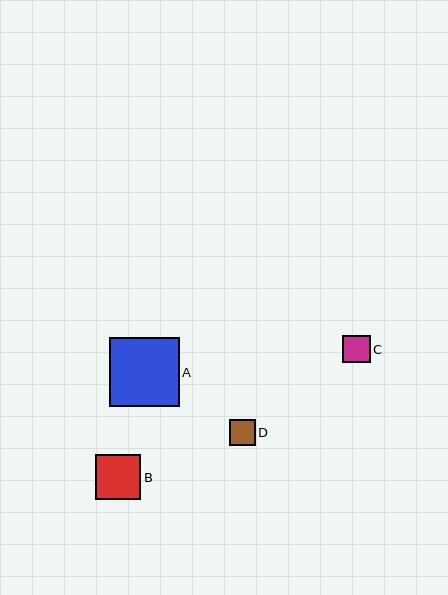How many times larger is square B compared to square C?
Square B is approximately 1.6 times the size of square C.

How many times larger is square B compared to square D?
Square B is approximately 1.8 times the size of square D.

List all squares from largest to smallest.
From largest to smallest: A, B, C, D.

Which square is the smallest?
Square D is the smallest with a size of approximately 26 pixels.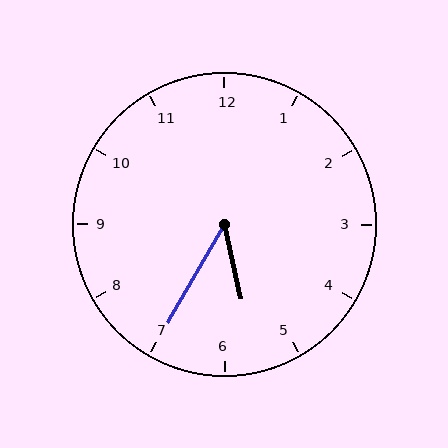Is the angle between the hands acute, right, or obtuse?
It is acute.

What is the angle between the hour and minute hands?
Approximately 42 degrees.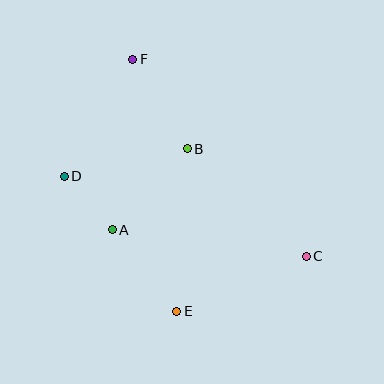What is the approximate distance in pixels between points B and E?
The distance between B and E is approximately 163 pixels.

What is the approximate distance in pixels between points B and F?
The distance between B and F is approximately 105 pixels.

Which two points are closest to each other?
Points A and D are closest to each other.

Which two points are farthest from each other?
Points C and F are farthest from each other.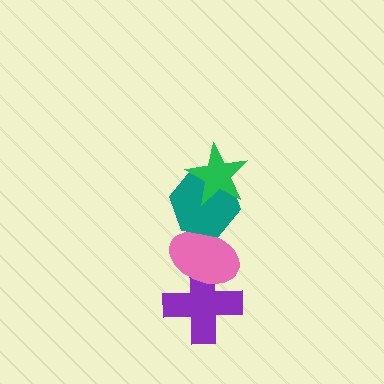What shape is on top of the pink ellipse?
The teal hexagon is on top of the pink ellipse.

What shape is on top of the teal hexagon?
The green star is on top of the teal hexagon.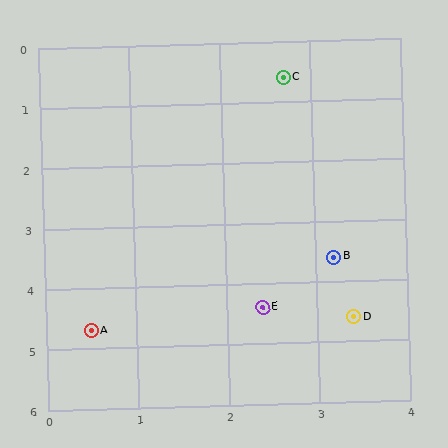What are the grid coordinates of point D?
Point D is at approximately (3.4, 4.6).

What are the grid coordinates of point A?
Point A is at approximately (0.5, 4.7).